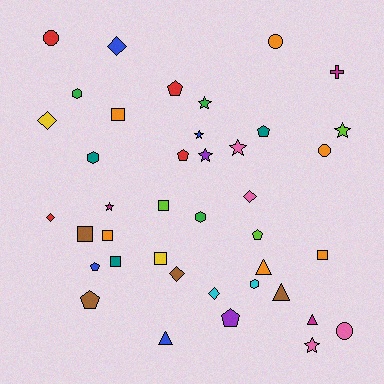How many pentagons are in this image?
There are 7 pentagons.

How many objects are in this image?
There are 40 objects.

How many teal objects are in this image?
There are 3 teal objects.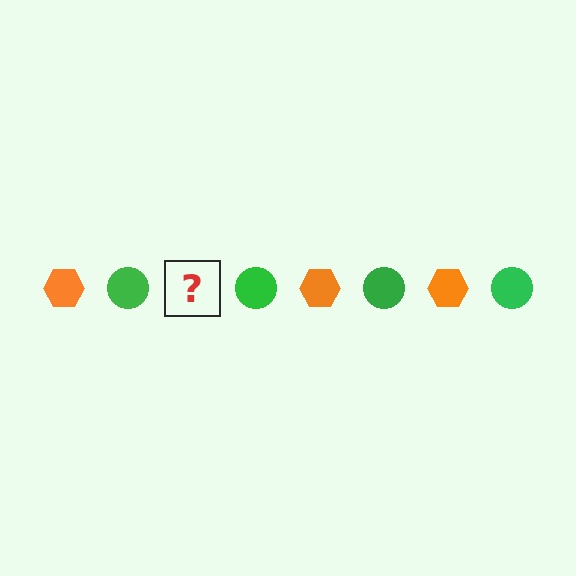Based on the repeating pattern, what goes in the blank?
The blank should be an orange hexagon.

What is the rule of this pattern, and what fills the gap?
The rule is that the pattern alternates between orange hexagon and green circle. The gap should be filled with an orange hexagon.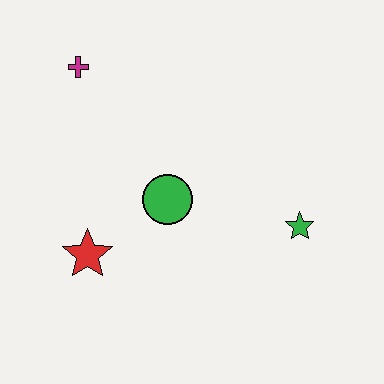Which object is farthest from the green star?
The magenta cross is farthest from the green star.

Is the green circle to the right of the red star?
Yes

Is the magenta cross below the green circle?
No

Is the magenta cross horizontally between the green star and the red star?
No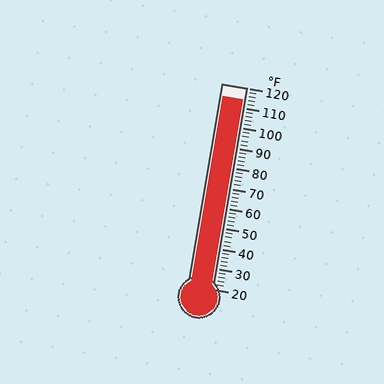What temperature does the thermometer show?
The thermometer shows approximately 114°F.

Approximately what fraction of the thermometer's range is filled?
The thermometer is filled to approximately 95% of its range.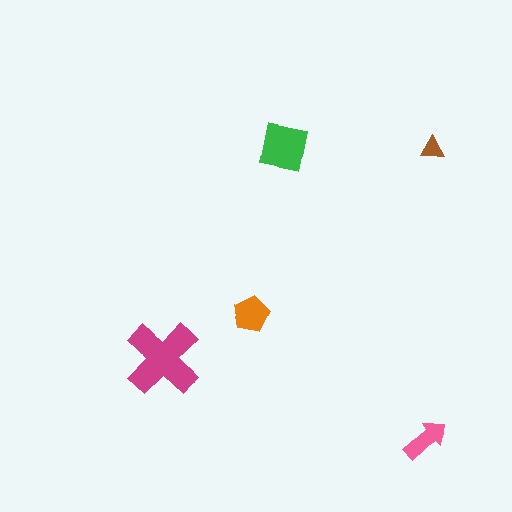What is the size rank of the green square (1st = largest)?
2nd.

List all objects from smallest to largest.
The brown triangle, the pink arrow, the orange pentagon, the green square, the magenta cross.